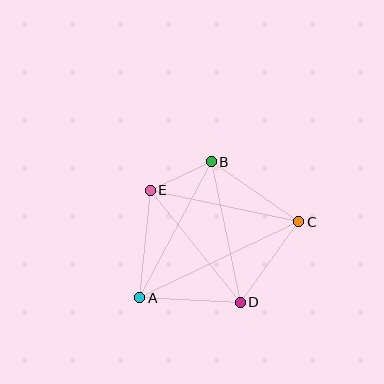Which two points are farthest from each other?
Points A and C are farthest from each other.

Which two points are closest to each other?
Points B and E are closest to each other.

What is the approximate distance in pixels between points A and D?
The distance between A and D is approximately 101 pixels.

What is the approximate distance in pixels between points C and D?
The distance between C and D is approximately 100 pixels.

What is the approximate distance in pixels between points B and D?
The distance between B and D is approximately 144 pixels.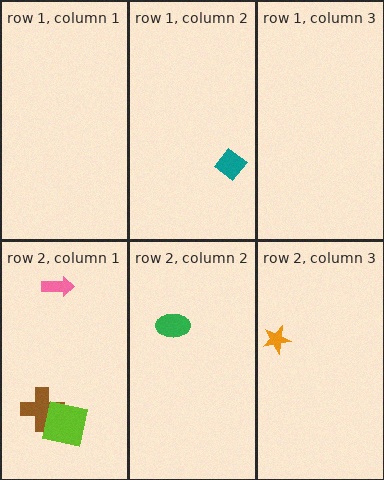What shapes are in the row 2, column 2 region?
The green ellipse.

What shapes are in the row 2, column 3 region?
The orange star.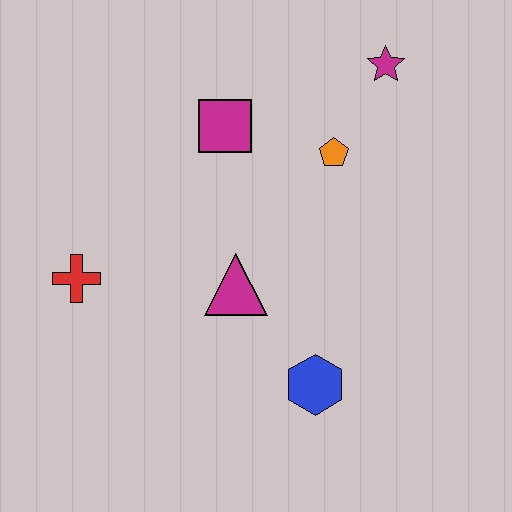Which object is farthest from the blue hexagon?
The magenta star is farthest from the blue hexagon.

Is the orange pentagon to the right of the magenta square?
Yes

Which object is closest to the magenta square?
The orange pentagon is closest to the magenta square.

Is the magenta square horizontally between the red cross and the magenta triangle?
Yes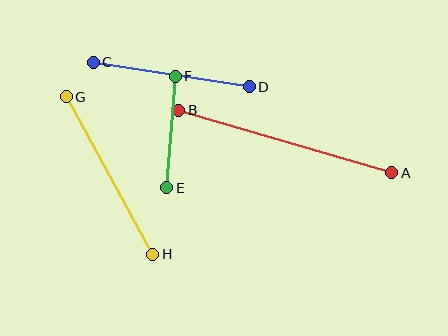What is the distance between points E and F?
The distance is approximately 111 pixels.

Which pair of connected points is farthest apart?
Points A and B are farthest apart.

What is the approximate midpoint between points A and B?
The midpoint is at approximately (285, 142) pixels.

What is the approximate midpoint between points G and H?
The midpoint is at approximately (109, 176) pixels.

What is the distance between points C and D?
The distance is approximately 158 pixels.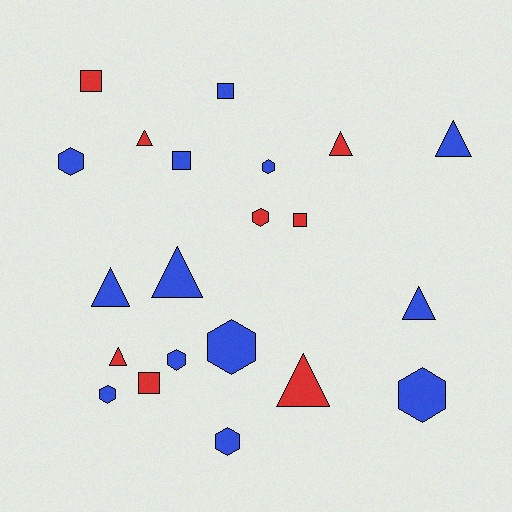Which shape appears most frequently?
Triangle, with 8 objects.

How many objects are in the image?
There are 21 objects.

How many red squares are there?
There are 3 red squares.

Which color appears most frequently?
Blue, with 13 objects.